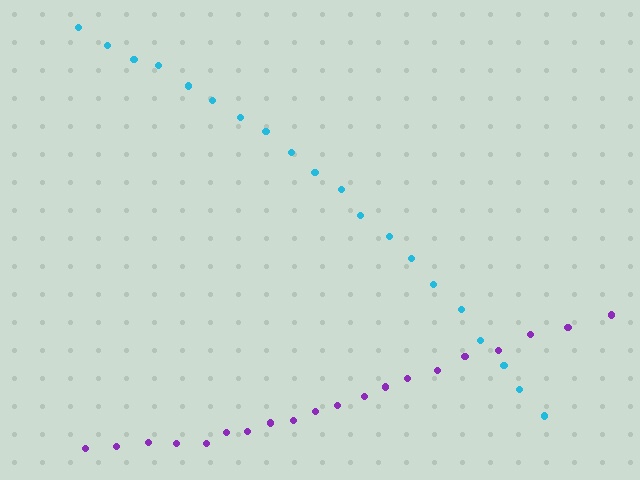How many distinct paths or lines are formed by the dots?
There are 2 distinct paths.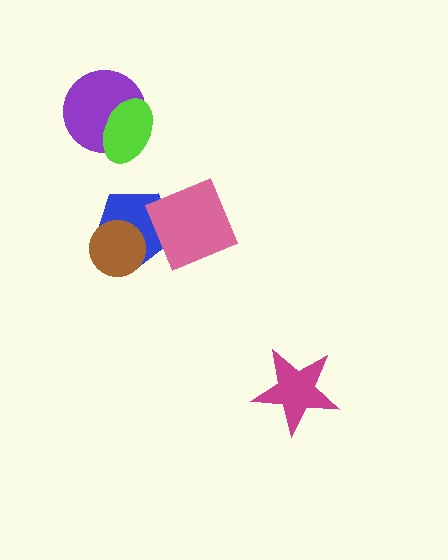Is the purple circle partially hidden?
Yes, it is partially covered by another shape.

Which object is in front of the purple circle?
The lime ellipse is in front of the purple circle.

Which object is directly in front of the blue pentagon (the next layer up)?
The pink diamond is directly in front of the blue pentagon.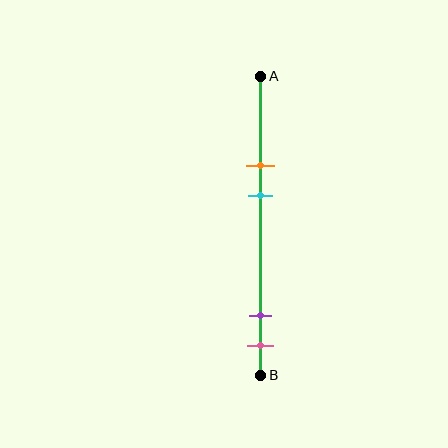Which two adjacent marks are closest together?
The purple and pink marks are the closest adjacent pair.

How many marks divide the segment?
There are 4 marks dividing the segment.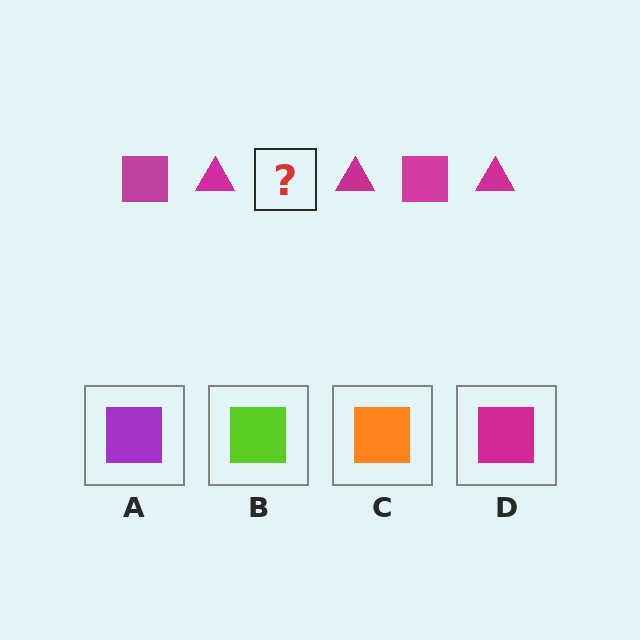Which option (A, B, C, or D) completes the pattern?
D.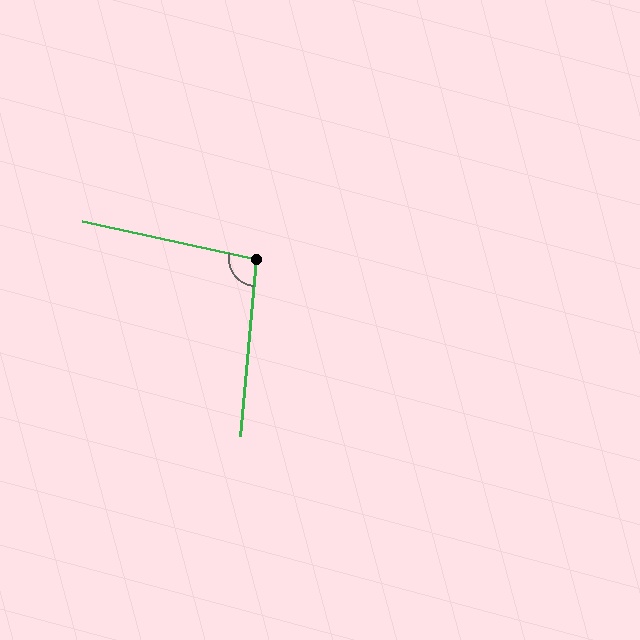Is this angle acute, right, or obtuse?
It is obtuse.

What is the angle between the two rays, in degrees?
Approximately 97 degrees.